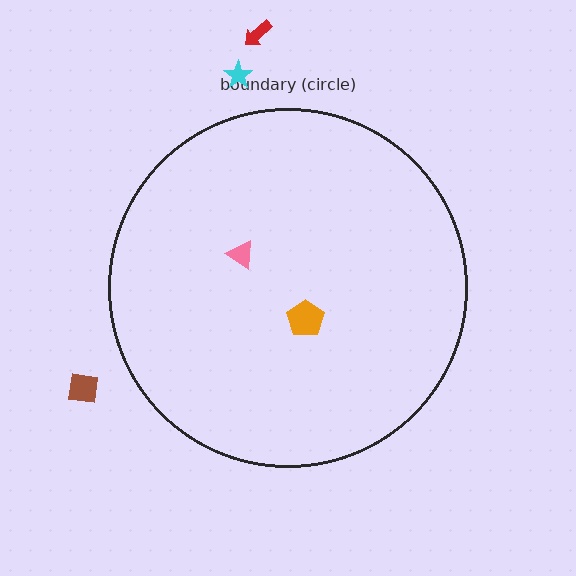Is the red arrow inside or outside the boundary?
Outside.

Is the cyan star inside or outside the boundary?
Outside.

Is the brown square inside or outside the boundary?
Outside.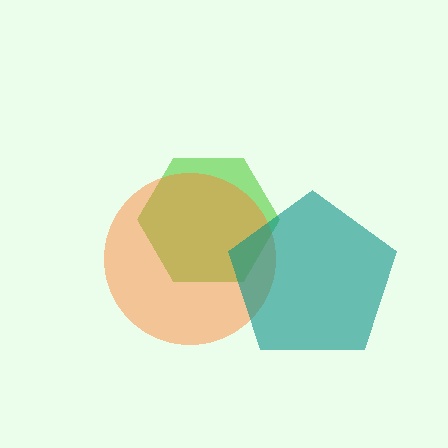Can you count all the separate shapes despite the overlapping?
Yes, there are 3 separate shapes.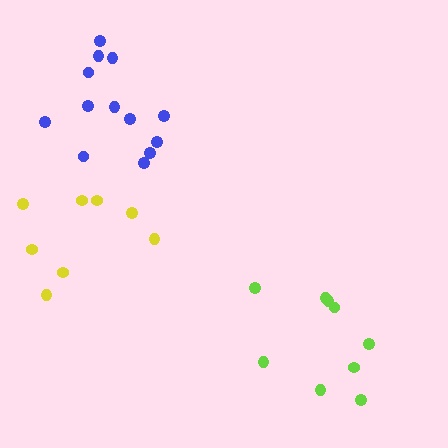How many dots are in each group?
Group 1: 13 dots, Group 2: 9 dots, Group 3: 8 dots (30 total).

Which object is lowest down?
The lime cluster is bottommost.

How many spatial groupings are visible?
There are 3 spatial groupings.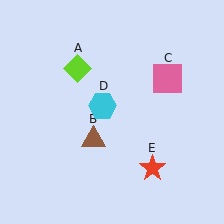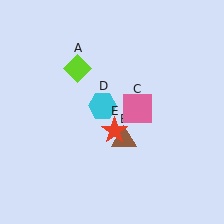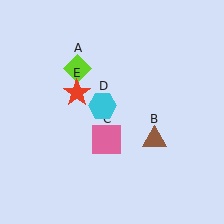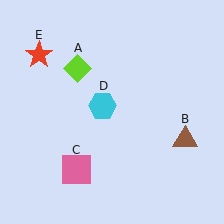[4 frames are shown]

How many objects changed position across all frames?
3 objects changed position: brown triangle (object B), pink square (object C), red star (object E).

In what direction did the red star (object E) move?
The red star (object E) moved up and to the left.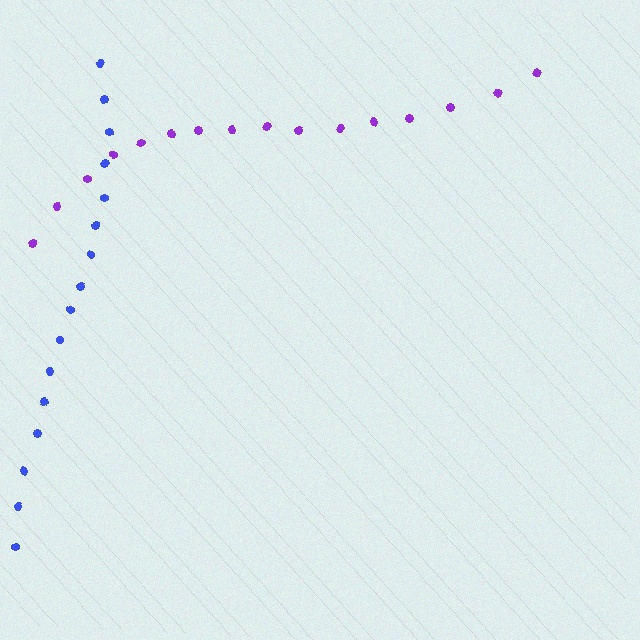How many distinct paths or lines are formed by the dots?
There are 2 distinct paths.